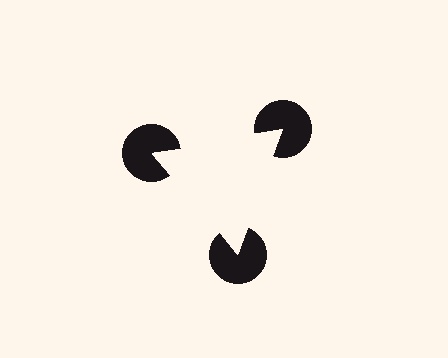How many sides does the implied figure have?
3 sides.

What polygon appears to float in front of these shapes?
An illusory triangle — its edges are inferred from the aligned wedge cuts in the pac-man discs, not physically drawn.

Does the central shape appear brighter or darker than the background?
It typically appears slightly brighter than the background, even though no actual brightness change is drawn.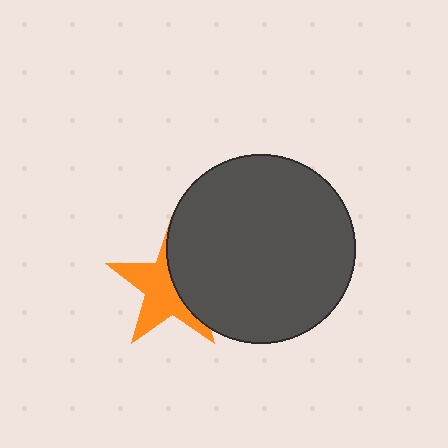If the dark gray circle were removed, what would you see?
You would see the complete orange star.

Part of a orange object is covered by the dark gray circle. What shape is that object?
It is a star.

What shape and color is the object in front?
The object in front is a dark gray circle.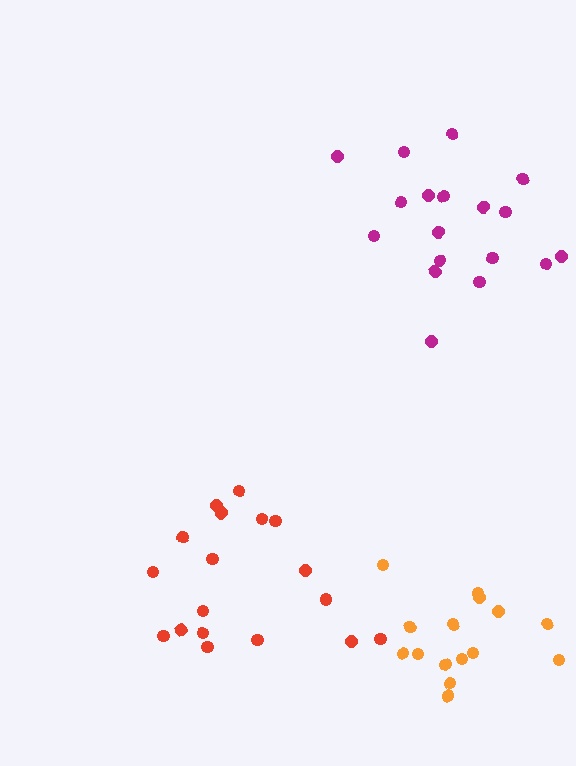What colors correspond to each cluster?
The clusters are colored: magenta, orange, red.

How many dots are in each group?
Group 1: 18 dots, Group 2: 15 dots, Group 3: 18 dots (51 total).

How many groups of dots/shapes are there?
There are 3 groups.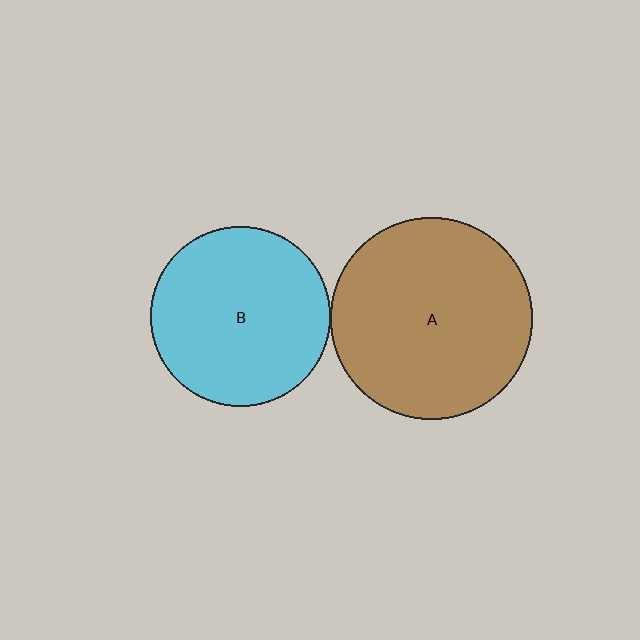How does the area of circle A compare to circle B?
Approximately 1.3 times.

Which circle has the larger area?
Circle A (brown).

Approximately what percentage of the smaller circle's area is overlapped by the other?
Approximately 5%.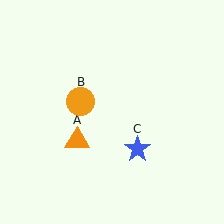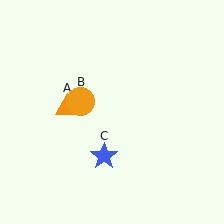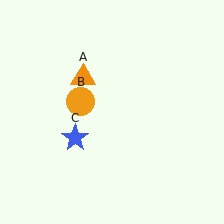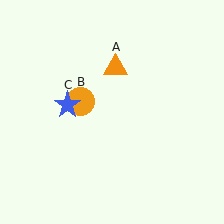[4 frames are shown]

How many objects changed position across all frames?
2 objects changed position: orange triangle (object A), blue star (object C).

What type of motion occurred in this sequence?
The orange triangle (object A), blue star (object C) rotated clockwise around the center of the scene.